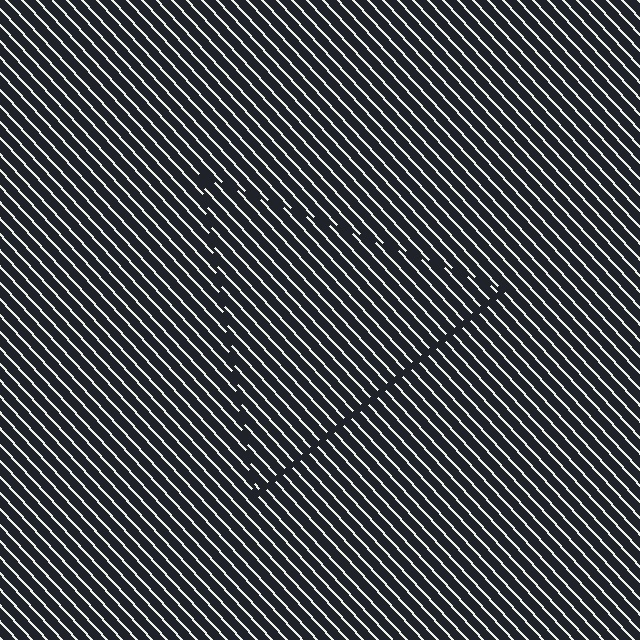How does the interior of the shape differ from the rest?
The interior of the shape contains the same grating, shifted by half a period — the contour is defined by the phase discontinuity where line-ends from the inner and outer gratings abut.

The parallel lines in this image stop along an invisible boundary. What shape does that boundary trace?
An illusory triangle. The interior of the shape contains the same grating, shifted by half a period — the contour is defined by the phase discontinuity where line-ends from the inner and outer gratings abut.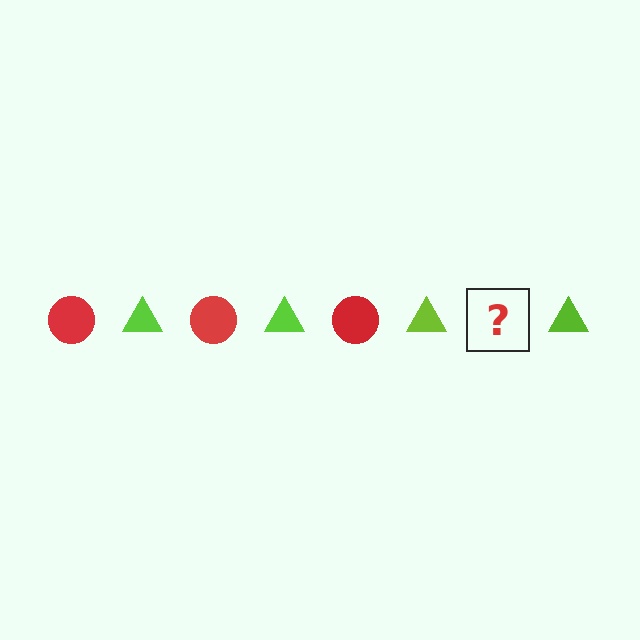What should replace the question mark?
The question mark should be replaced with a red circle.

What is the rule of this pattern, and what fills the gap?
The rule is that the pattern alternates between red circle and lime triangle. The gap should be filled with a red circle.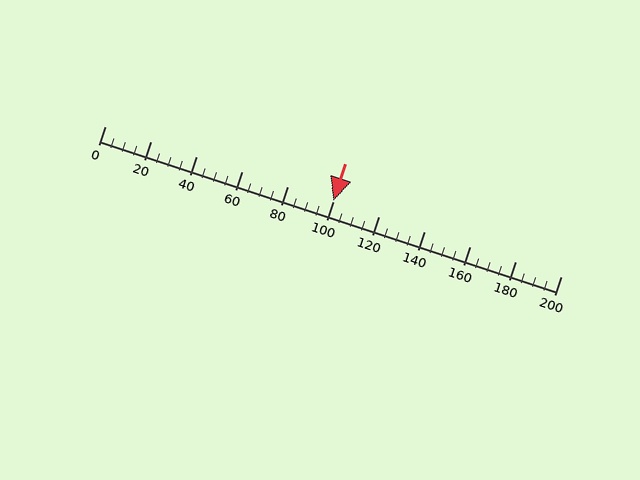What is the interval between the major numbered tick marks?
The major tick marks are spaced 20 units apart.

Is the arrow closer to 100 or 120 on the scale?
The arrow is closer to 100.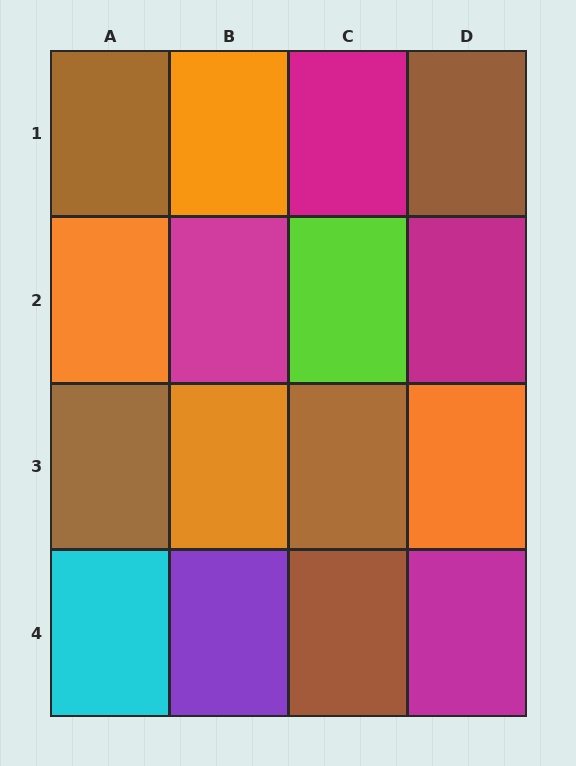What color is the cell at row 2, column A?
Orange.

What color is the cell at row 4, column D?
Magenta.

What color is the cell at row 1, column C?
Magenta.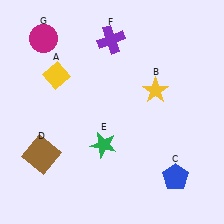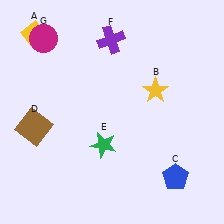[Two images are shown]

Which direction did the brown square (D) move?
The brown square (D) moved up.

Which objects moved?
The objects that moved are: the yellow diamond (A), the brown square (D).